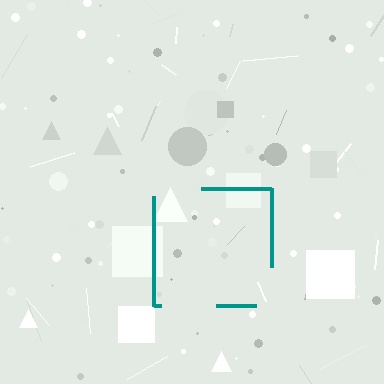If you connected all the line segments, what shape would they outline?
They would outline a square.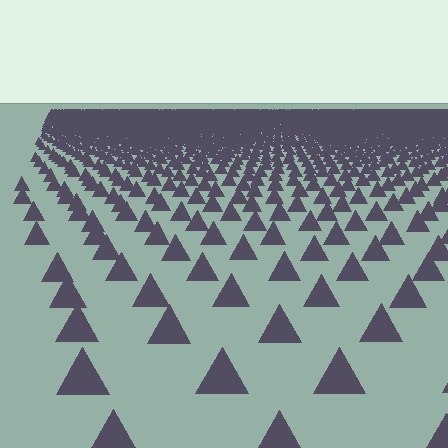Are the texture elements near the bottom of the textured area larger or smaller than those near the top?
Larger. Near the bottom, elements are closer to the viewer and appear at a bigger on-screen size.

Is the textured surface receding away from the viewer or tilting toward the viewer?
The surface is receding away from the viewer. Texture elements get smaller and denser toward the top.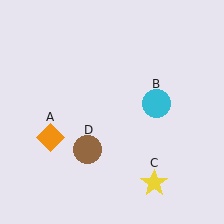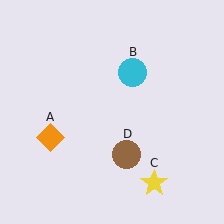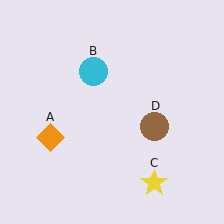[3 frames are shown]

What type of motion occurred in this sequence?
The cyan circle (object B), brown circle (object D) rotated counterclockwise around the center of the scene.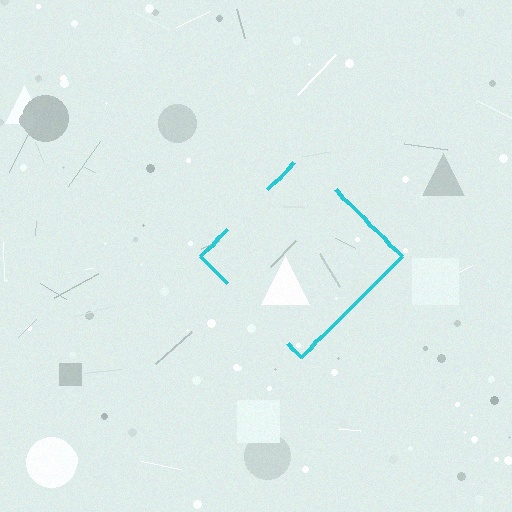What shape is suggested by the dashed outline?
The dashed outline suggests a diamond.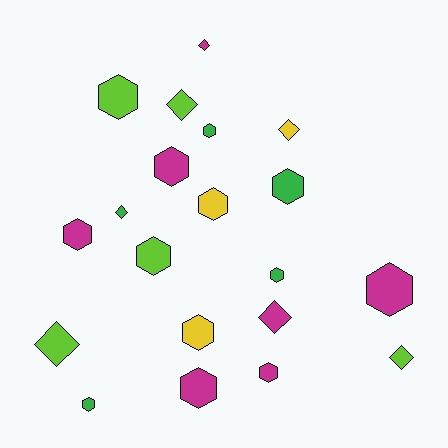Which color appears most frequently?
Magenta, with 7 objects.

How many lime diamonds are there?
There are 3 lime diamonds.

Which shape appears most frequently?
Hexagon, with 13 objects.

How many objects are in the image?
There are 20 objects.